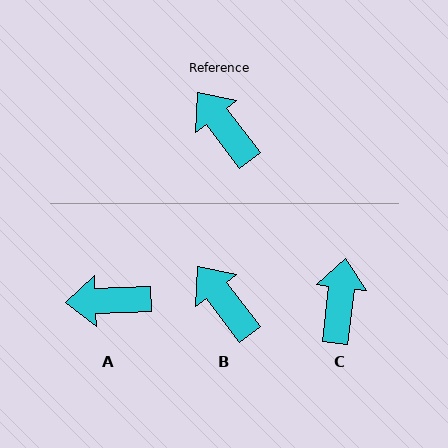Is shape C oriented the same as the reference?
No, it is off by about 45 degrees.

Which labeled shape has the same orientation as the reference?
B.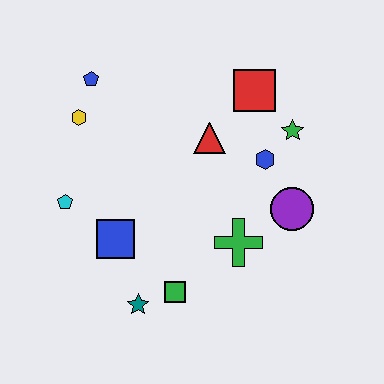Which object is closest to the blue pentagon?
The yellow hexagon is closest to the blue pentagon.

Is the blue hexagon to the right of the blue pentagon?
Yes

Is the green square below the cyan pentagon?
Yes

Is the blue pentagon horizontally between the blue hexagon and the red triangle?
No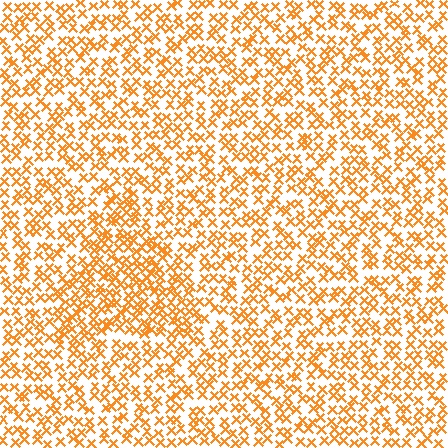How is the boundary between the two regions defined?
The boundary is defined by a change in element density (approximately 1.5x ratio). All elements are the same color, size, and shape.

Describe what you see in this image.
The image contains small orange elements arranged at two different densities. A triangle-shaped region is visible where the elements are more densely packed than the surrounding area.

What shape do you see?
I see a triangle.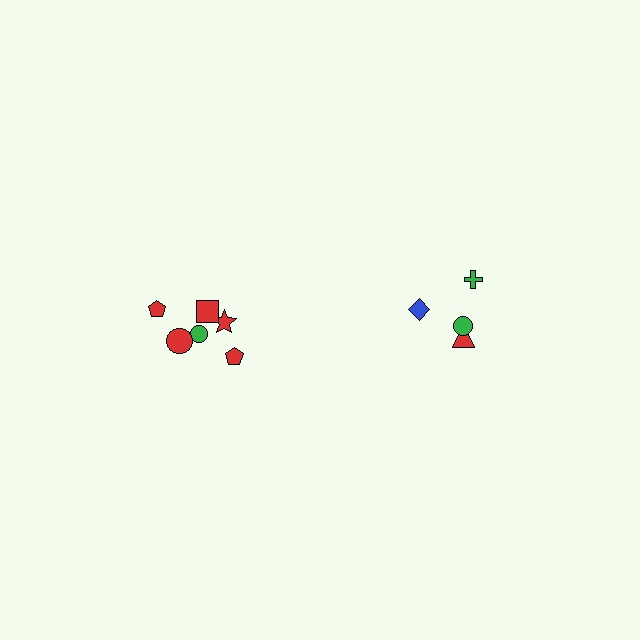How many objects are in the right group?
There are 4 objects.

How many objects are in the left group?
There are 6 objects.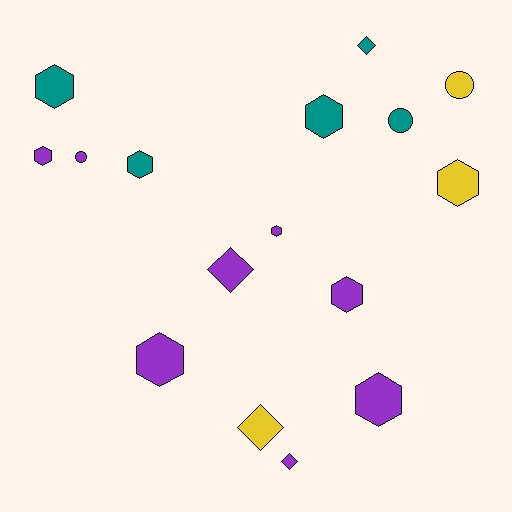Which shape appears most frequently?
Hexagon, with 9 objects.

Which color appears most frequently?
Purple, with 8 objects.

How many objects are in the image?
There are 16 objects.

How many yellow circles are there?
There is 1 yellow circle.